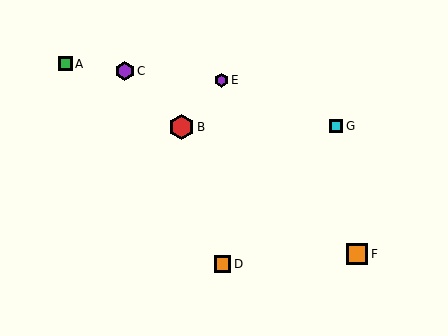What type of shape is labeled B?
Shape B is a red hexagon.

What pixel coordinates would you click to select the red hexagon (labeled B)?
Click at (181, 127) to select the red hexagon B.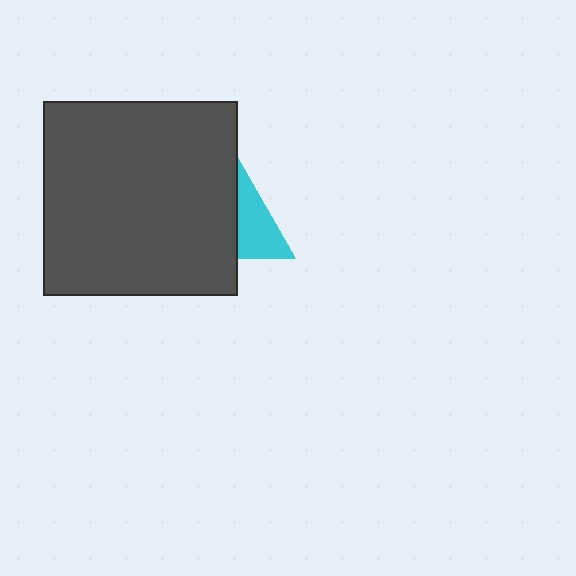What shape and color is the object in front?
The object in front is a dark gray square.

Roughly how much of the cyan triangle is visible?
A small part of it is visible (roughly 42%).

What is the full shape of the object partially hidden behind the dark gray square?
The partially hidden object is a cyan triangle.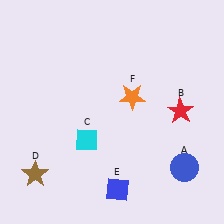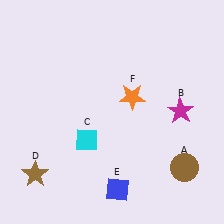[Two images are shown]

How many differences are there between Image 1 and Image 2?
There are 2 differences between the two images.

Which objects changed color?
A changed from blue to brown. B changed from red to magenta.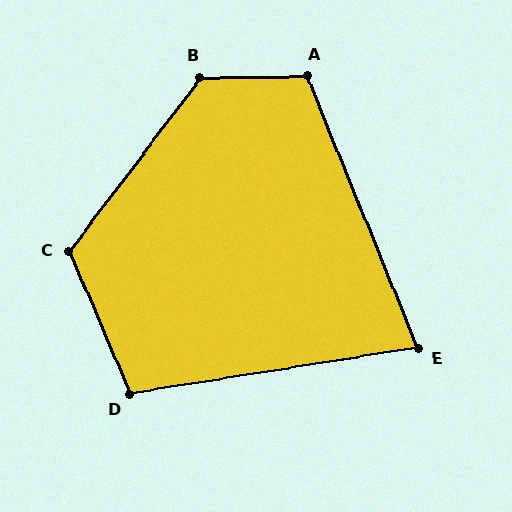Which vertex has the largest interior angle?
B, at approximately 128 degrees.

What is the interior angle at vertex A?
Approximately 111 degrees (obtuse).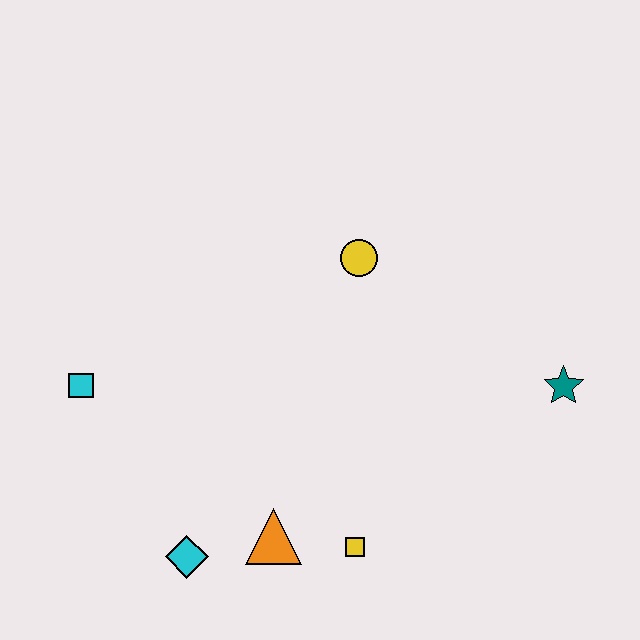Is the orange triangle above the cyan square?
No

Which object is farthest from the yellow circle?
The cyan diamond is farthest from the yellow circle.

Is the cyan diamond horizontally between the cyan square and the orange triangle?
Yes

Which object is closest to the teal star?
The yellow circle is closest to the teal star.